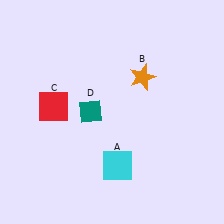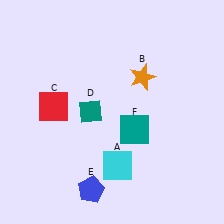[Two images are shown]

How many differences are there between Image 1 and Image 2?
There are 2 differences between the two images.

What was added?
A blue pentagon (E), a teal square (F) were added in Image 2.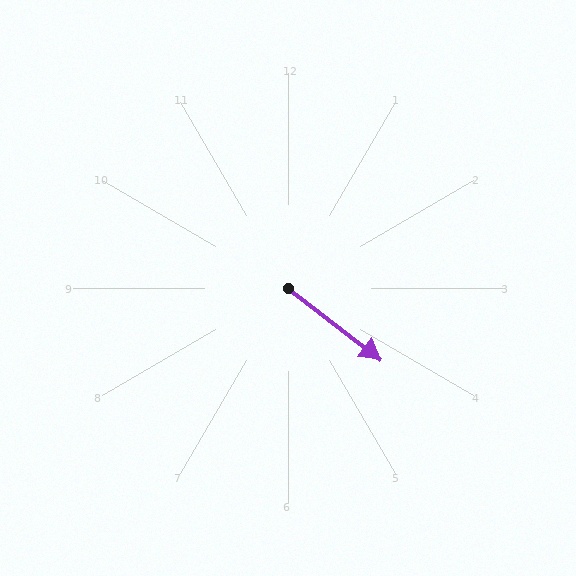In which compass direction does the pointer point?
Southeast.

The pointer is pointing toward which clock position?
Roughly 4 o'clock.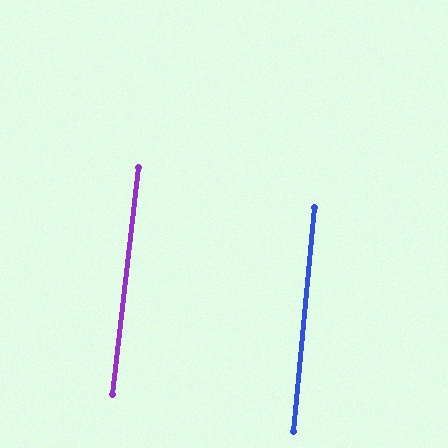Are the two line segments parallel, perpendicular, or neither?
Parallel — their directions differ by only 1.0°.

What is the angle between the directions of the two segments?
Approximately 1 degree.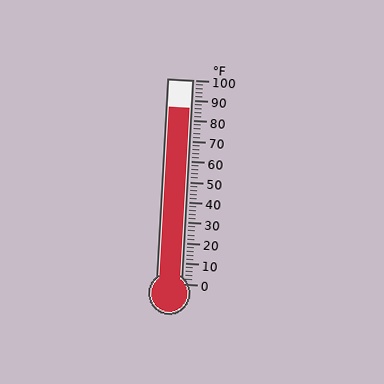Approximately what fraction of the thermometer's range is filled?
The thermometer is filled to approximately 85% of its range.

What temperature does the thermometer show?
The thermometer shows approximately 86°F.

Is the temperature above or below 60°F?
The temperature is above 60°F.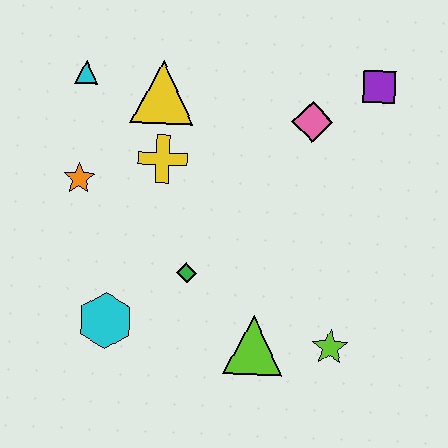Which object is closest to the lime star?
The lime triangle is closest to the lime star.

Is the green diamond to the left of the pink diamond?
Yes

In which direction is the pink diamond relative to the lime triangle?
The pink diamond is above the lime triangle.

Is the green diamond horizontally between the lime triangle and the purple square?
No